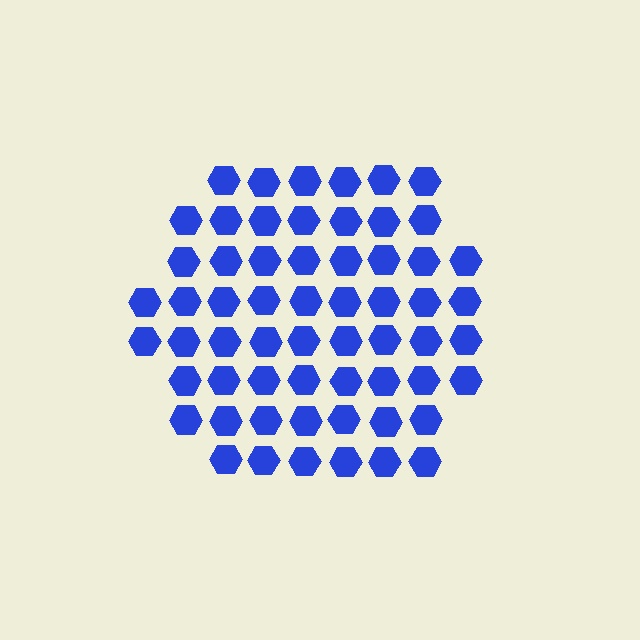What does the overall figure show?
The overall figure shows a hexagon.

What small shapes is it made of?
It is made of small hexagons.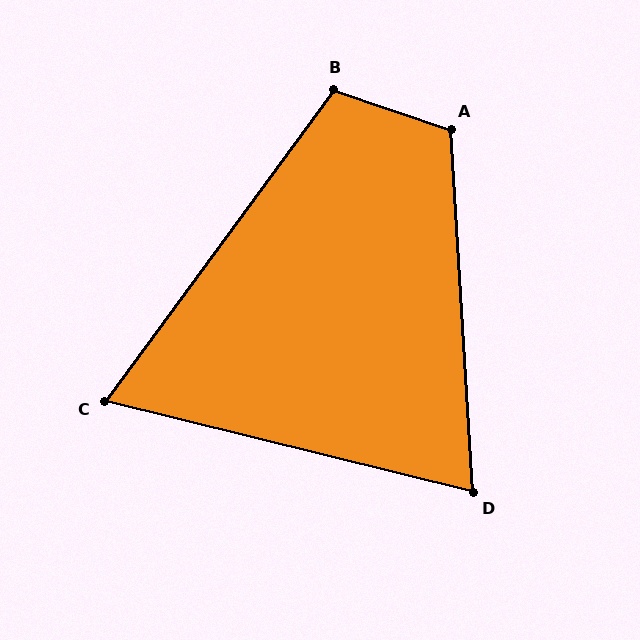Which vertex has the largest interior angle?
A, at approximately 113 degrees.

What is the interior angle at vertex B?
Approximately 107 degrees (obtuse).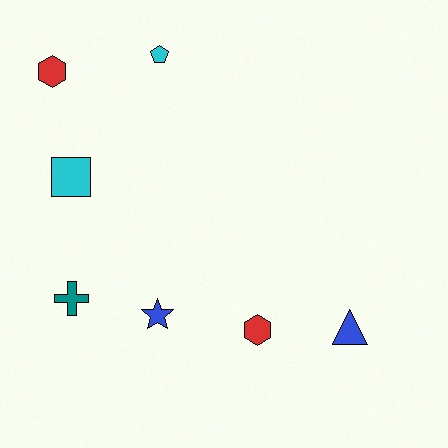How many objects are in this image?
There are 7 objects.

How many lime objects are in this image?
There are no lime objects.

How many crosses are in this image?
There is 1 cross.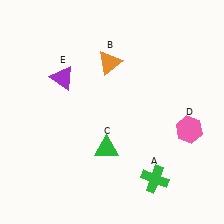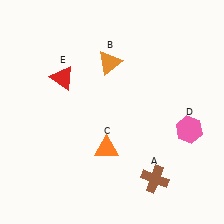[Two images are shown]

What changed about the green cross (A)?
In Image 1, A is green. In Image 2, it changed to brown.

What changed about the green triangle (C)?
In Image 1, C is green. In Image 2, it changed to orange.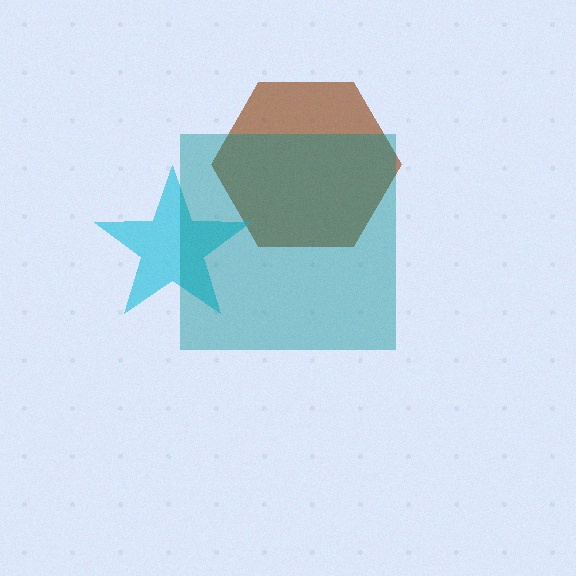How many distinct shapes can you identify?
There are 3 distinct shapes: a brown hexagon, a cyan star, a teal square.